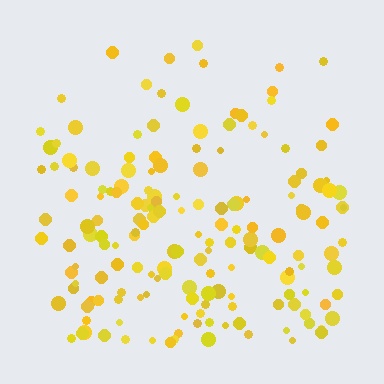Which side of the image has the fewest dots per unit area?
The top.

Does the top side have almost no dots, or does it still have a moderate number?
Still a moderate number, just noticeably fewer than the bottom.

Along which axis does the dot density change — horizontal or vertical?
Vertical.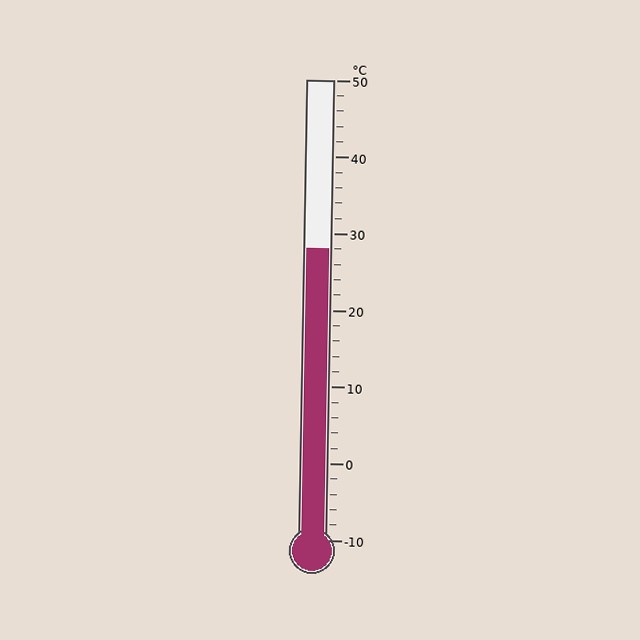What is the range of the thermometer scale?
The thermometer scale ranges from -10°C to 50°C.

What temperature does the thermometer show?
The thermometer shows approximately 28°C.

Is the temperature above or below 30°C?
The temperature is below 30°C.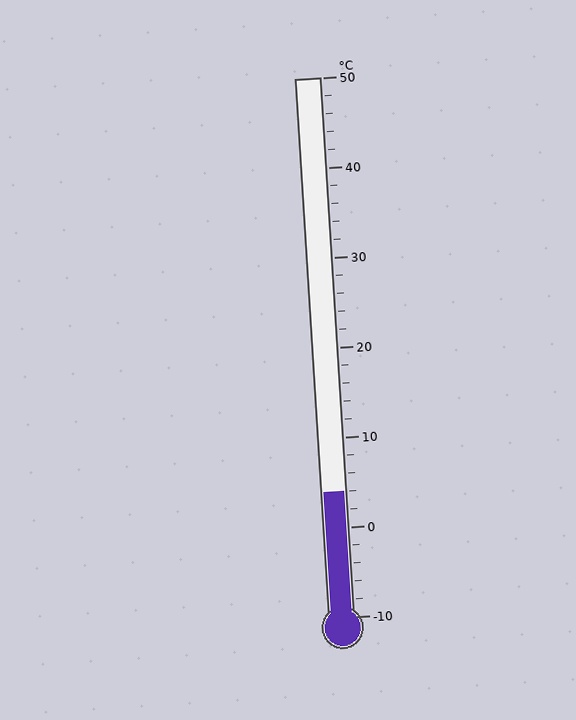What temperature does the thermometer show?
The thermometer shows approximately 4°C.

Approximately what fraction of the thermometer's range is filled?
The thermometer is filled to approximately 25% of its range.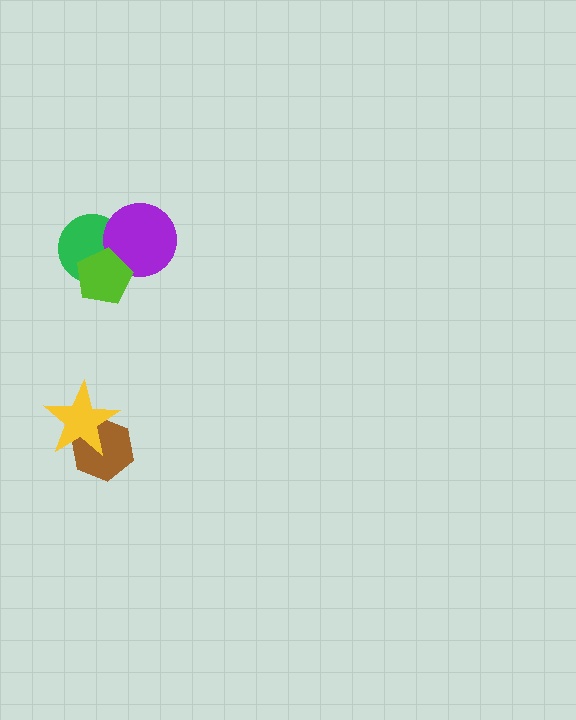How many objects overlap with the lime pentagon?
2 objects overlap with the lime pentagon.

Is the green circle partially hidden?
Yes, it is partially covered by another shape.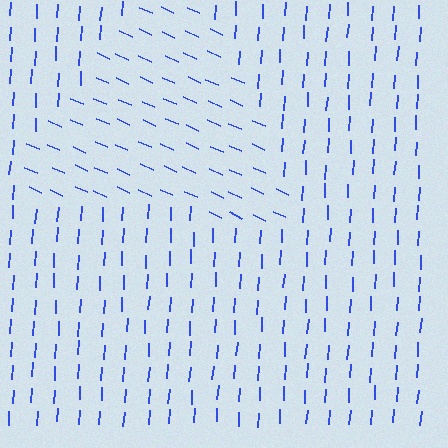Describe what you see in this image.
The image is filled with small blue line segments. A triangle region in the image has lines oriented differently from the surrounding lines, creating a visible texture boundary.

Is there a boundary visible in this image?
Yes, there is a texture boundary formed by a change in line orientation.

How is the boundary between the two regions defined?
The boundary is defined purely by a change in line orientation (approximately 69 degrees difference). All lines are the same color and thickness.